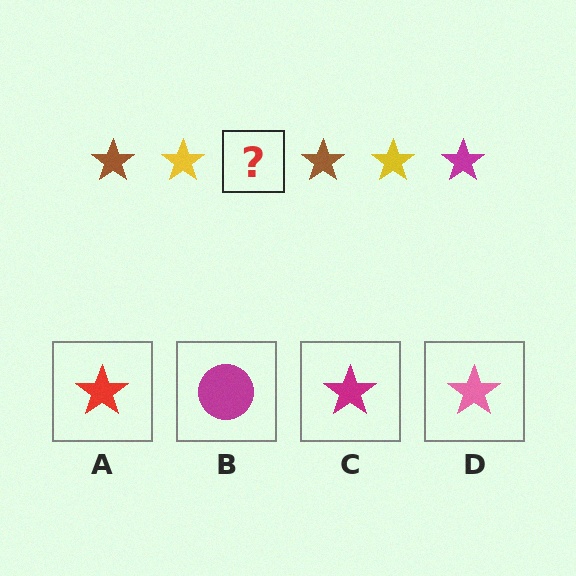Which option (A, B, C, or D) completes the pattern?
C.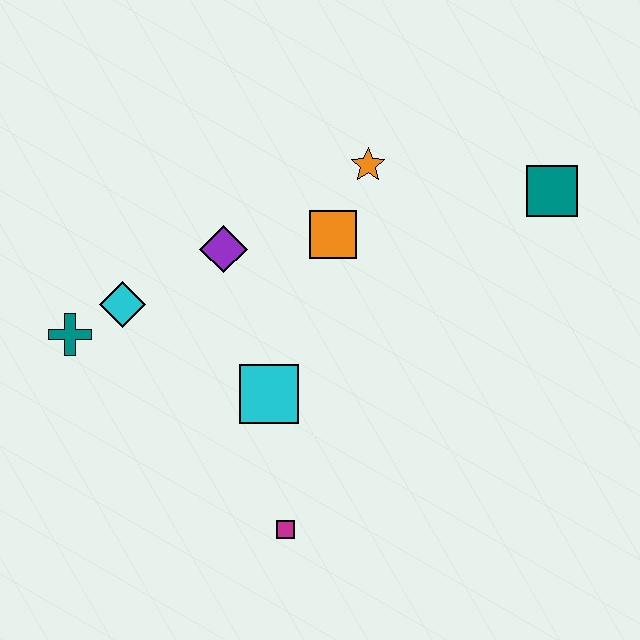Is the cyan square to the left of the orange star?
Yes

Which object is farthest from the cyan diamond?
The teal square is farthest from the cyan diamond.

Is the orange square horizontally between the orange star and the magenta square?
Yes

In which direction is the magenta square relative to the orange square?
The magenta square is below the orange square.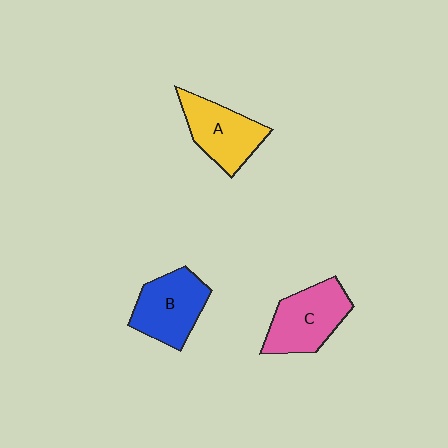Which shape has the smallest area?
Shape A (yellow).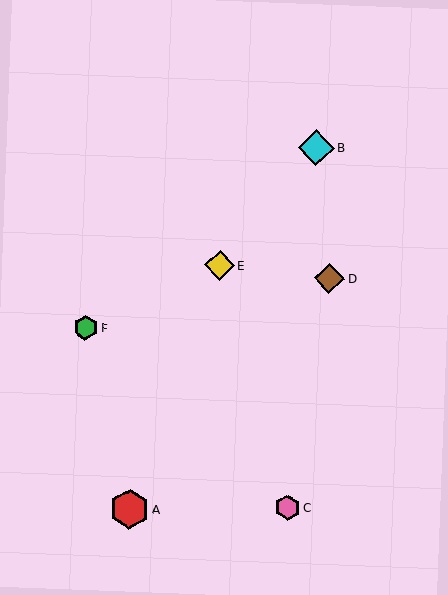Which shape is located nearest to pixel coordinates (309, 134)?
The cyan diamond (labeled B) at (316, 148) is nearest to that location.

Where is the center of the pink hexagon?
The center of the pink hexagon is at (288, 508).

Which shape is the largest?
The red hexagon (labeled A) is the largest.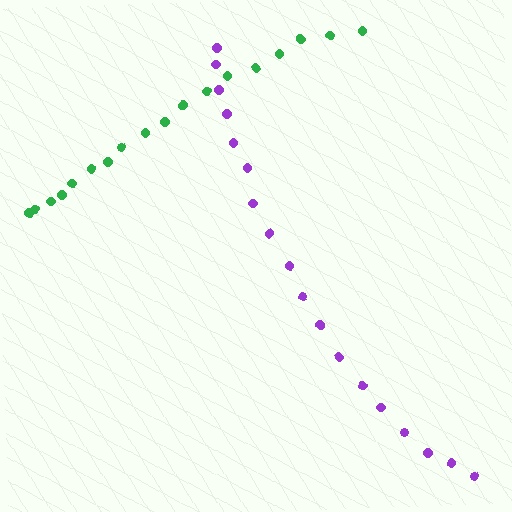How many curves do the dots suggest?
There are 2 distinct paths.